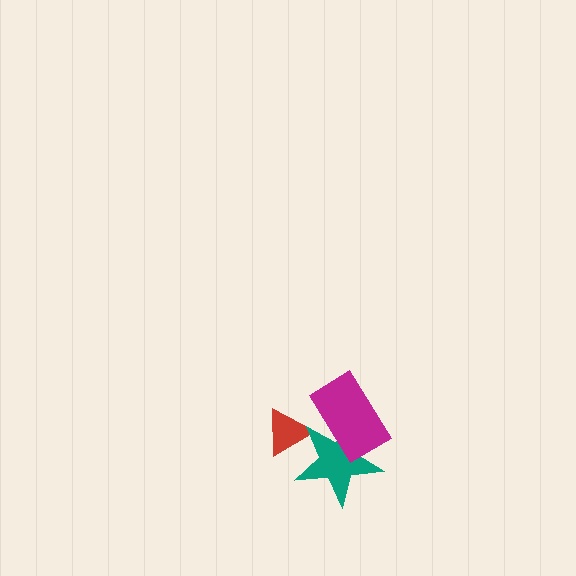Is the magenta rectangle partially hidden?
No, no other shape covers it.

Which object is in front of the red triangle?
The teal star is in front of the red triangle.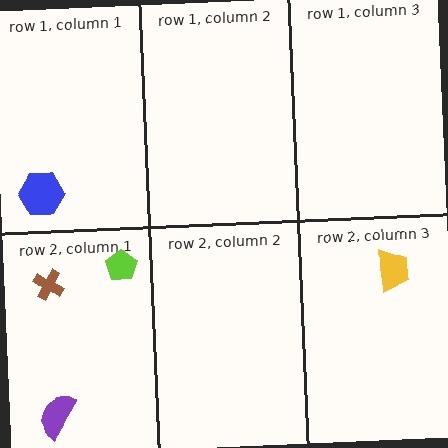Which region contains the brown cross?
The row 2, column 1 region.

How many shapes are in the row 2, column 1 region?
3.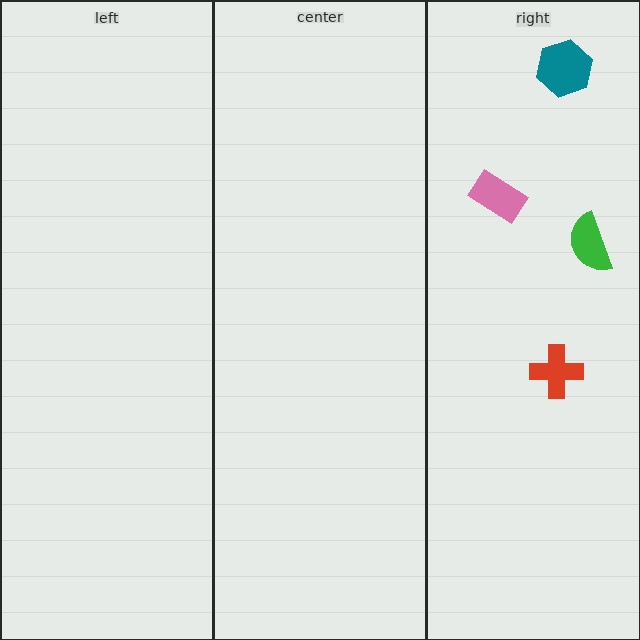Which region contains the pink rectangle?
The right region.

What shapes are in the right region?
The red cross, the pink rectangle, the green semicircle, the teal hexagon.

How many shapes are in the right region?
4.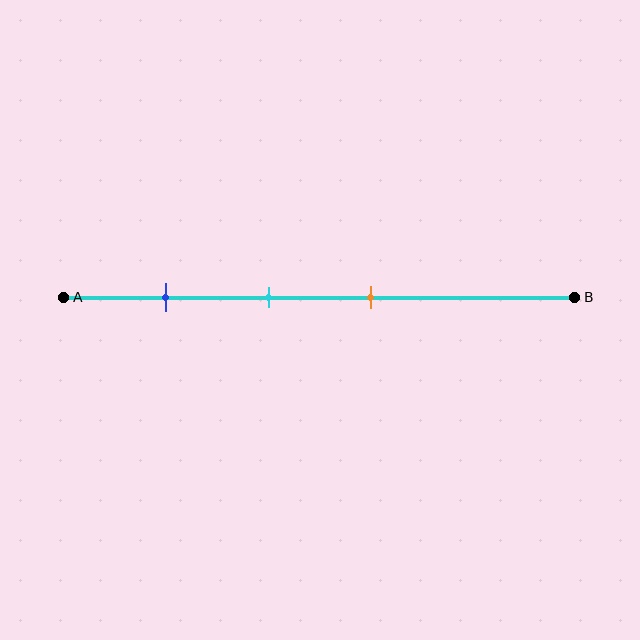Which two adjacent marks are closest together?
The cyan and orange marks are the closest adjacent pair.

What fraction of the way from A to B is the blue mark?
The blue mark is approximately 20% (0.2) of the way from A to B.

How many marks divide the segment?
There are 3 marks dividing the segment.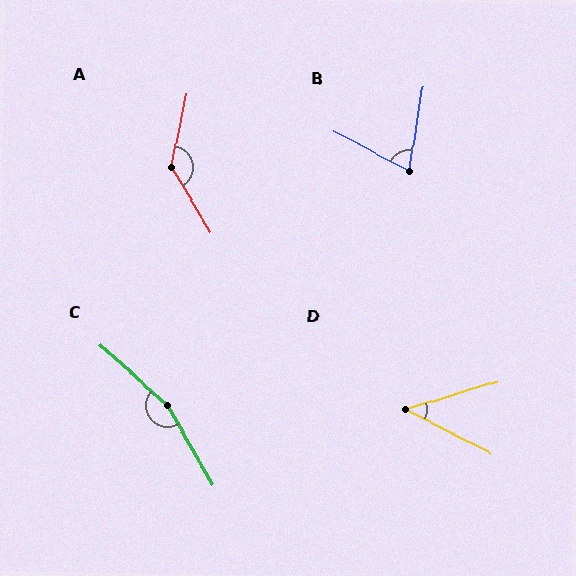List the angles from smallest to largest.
D (43°), B (72°), A (136°), C (162°).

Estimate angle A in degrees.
Approximately 136 degrees.